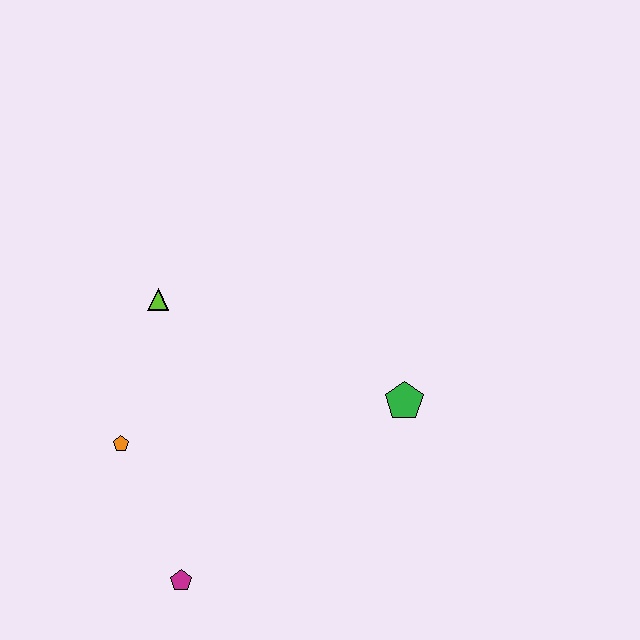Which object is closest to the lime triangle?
The orange pentagon is closest to the lime triangle.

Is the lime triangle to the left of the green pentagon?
Yes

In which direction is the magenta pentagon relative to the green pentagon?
The magenta pentagon is to the left of the green pentagon.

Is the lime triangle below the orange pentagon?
No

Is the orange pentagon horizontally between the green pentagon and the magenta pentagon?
No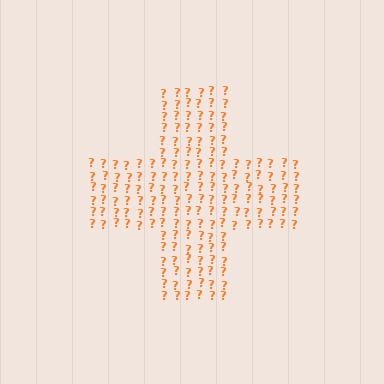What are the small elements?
The small elements are question marks.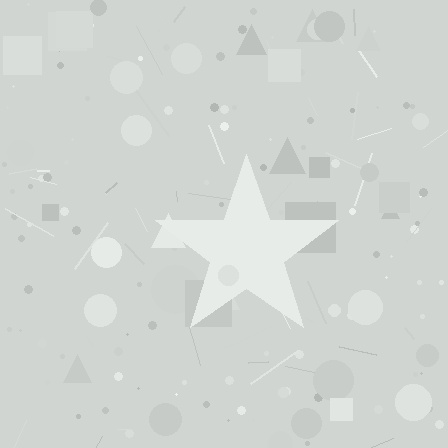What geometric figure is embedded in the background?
A star is embedded in the background.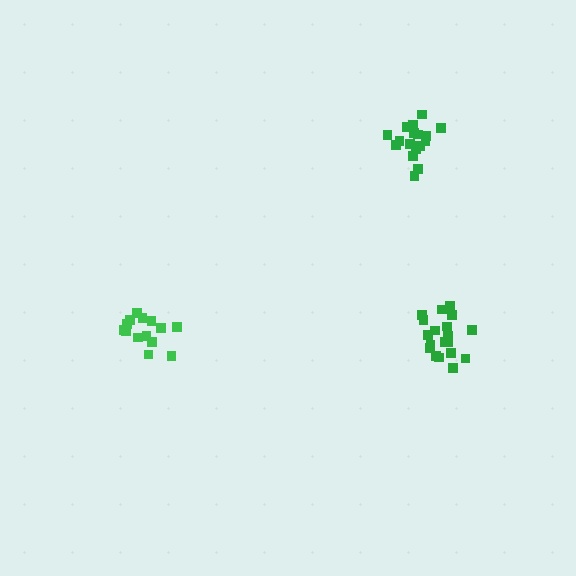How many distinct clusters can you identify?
There are 3 distinct clusters.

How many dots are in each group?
Group 1: 17 dots, Group 2: 14 dots, Group 3: 19 dots (50 total).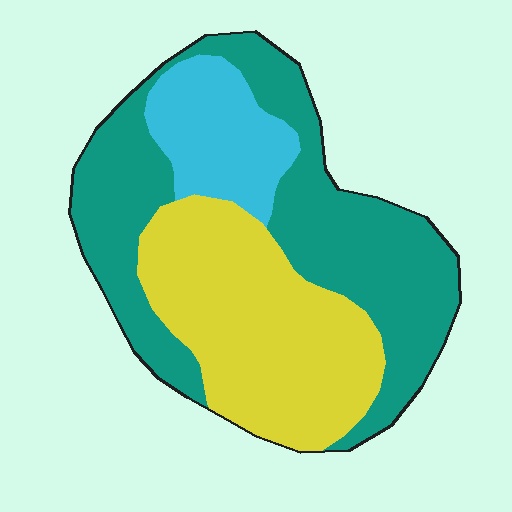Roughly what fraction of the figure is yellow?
Yellow takes up between a third and a half of the figure.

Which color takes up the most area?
Teal, at roughly 50%.